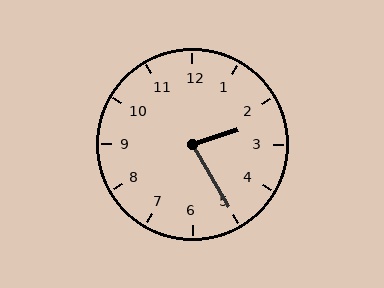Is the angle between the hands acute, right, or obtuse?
It is acute.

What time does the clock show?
2:25.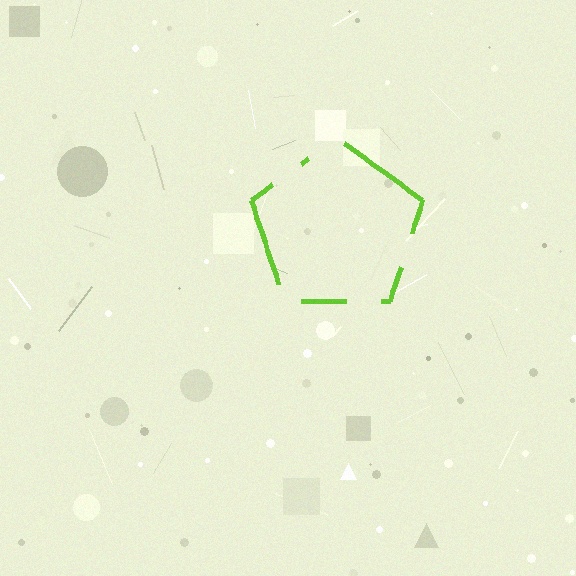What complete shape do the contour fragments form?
The contour fragments form a pentagon.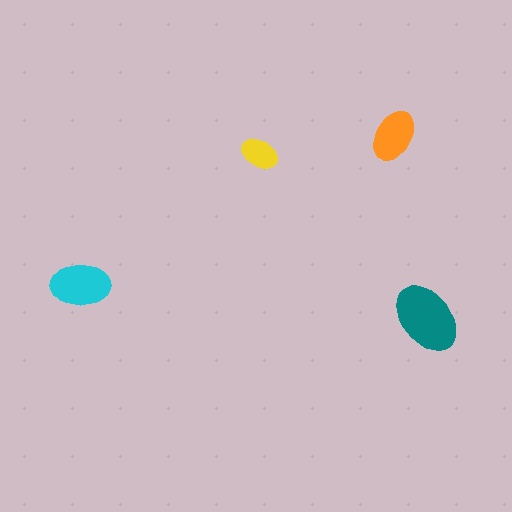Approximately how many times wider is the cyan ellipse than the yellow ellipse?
About 1.5 times wider.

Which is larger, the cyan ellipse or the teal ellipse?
The teal one.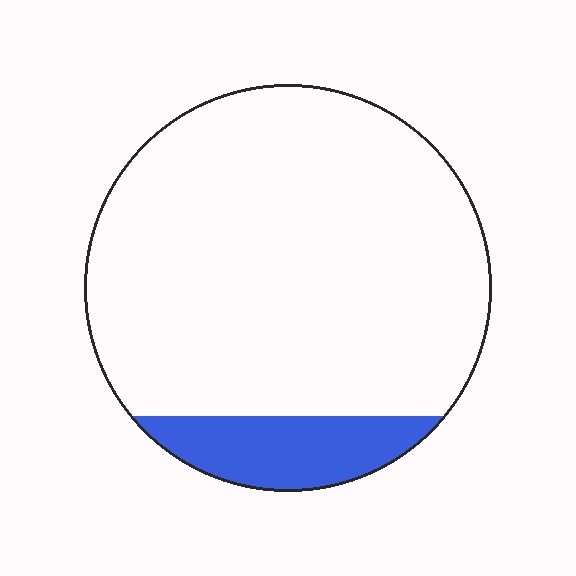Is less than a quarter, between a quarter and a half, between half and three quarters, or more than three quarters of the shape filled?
Less than a quarter.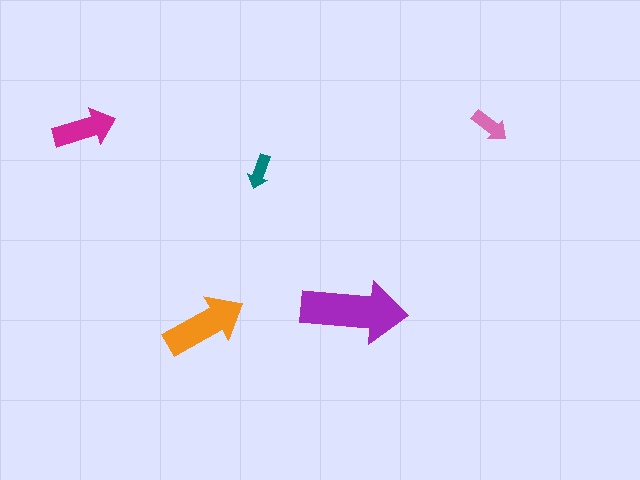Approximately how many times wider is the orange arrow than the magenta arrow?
About 1.5 times wider.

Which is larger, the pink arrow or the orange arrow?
The orange one.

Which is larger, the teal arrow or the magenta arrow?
The magenta one.